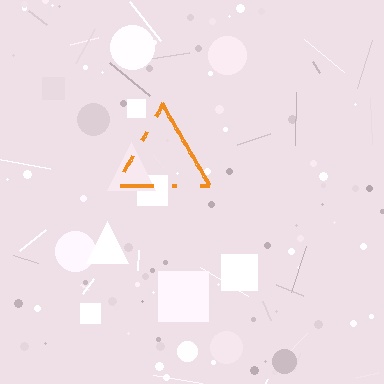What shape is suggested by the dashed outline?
The dashed outline suggests a triangle.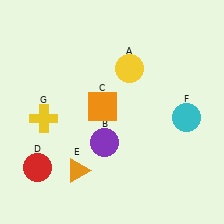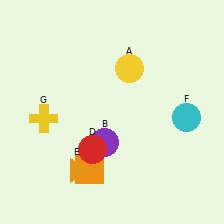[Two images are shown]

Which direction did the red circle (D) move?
The red circle (D) moved right.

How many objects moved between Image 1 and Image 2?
2 objects moved between the two images.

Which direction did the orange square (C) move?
The orange square (C) moved down.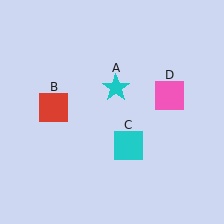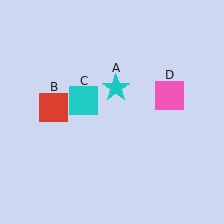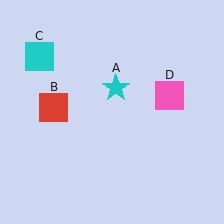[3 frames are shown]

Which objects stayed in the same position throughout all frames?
Cyan star (object A) and red square (object B) and pink square (object D) remained stationary.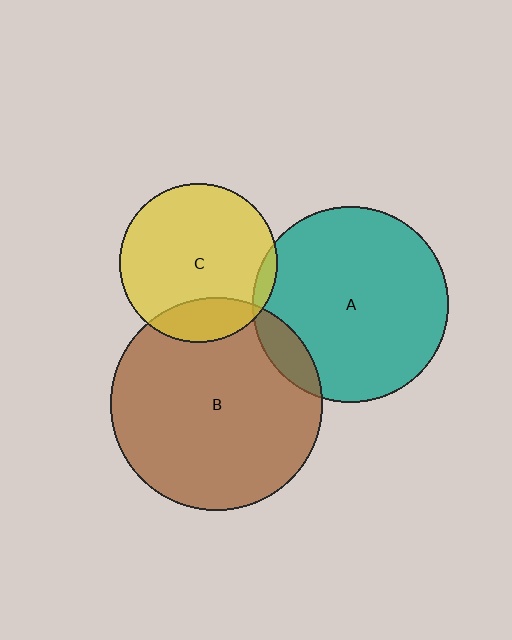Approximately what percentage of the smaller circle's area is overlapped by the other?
Approximately 10%.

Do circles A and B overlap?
Yes.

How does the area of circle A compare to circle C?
Approximately 1.5 times.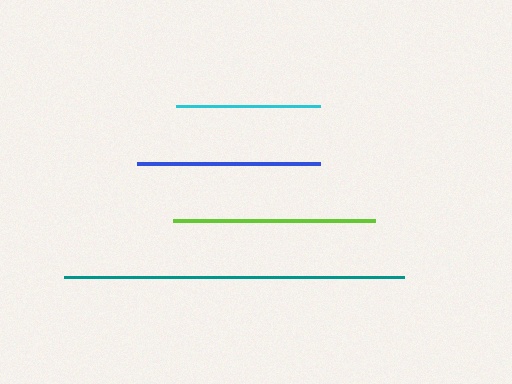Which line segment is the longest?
The teal line is the longest at approximately 341 pixels.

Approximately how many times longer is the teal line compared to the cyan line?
The teal line is approximately 2.4 times the length of the cyan line.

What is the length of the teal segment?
The teal segment is approximately 341 pixels long.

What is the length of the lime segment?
The lime segment is approximately 202 pixels long.